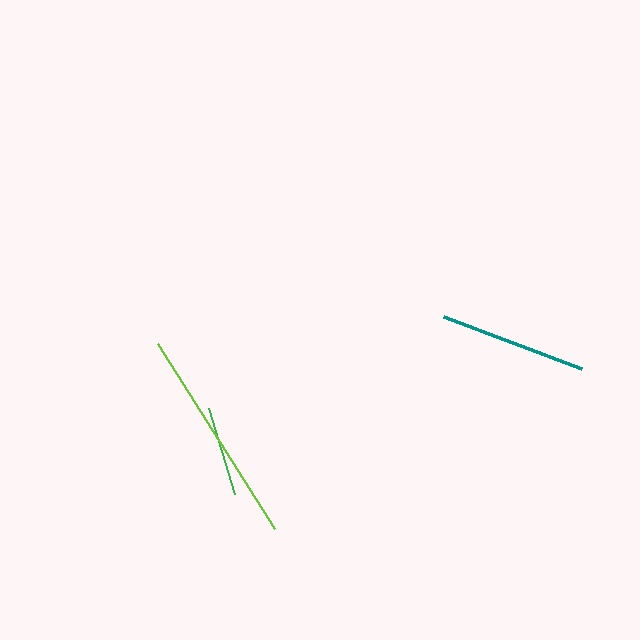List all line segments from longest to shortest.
From longest to shortest: lime, teal, green.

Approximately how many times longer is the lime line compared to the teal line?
The lime line is approximately 1.5 times the length of the teal line.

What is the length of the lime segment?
The lime segment is approximately 219 pixels long.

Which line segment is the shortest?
The green line is the shortest at approximately 90 pixels.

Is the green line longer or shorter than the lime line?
The lime line is longer than the green line.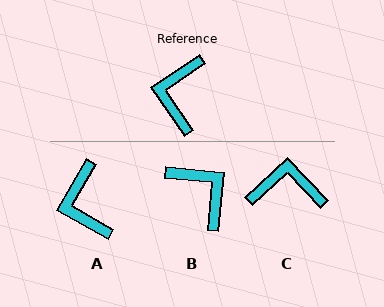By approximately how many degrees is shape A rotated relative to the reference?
Approximately 26 degrees counter-clockwise.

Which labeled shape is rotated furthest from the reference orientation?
B, about 130 degrees away.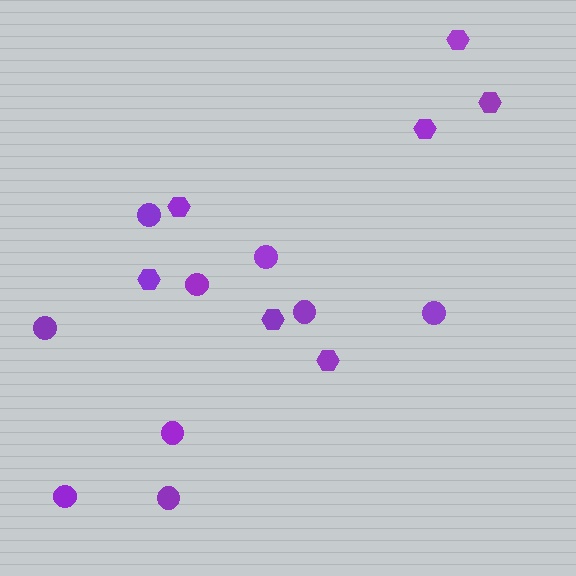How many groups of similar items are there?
There are 2 groups: one group of circles (9) and one group of hexagons (7).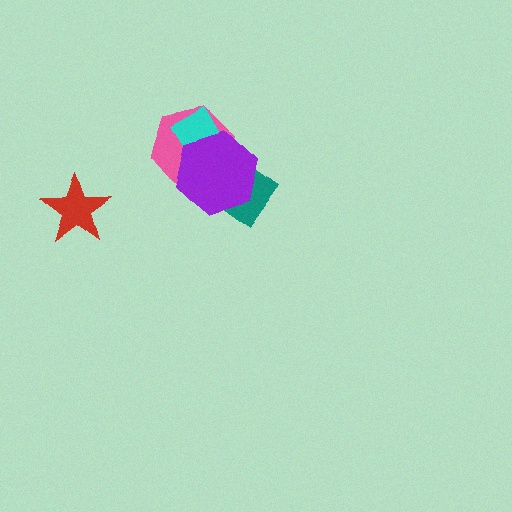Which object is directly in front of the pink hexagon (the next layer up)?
The cyan diamond is directly in front of the pink hexagon.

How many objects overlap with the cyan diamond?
2 objects overlap with the cyan diamond.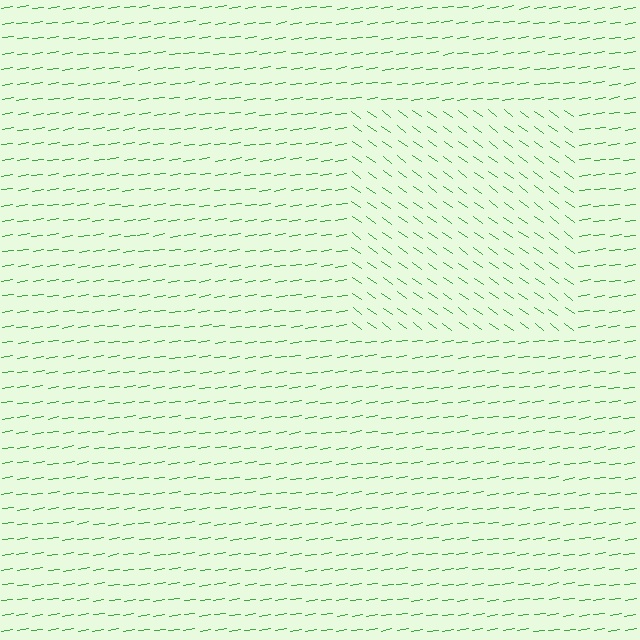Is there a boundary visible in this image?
Yes, there is a texture boundary formed by a change in line orientation.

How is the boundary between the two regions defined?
The boundary is defined purely by a change in line orientation (approximately 45 degrees difference). All lines are the same color and thickness.